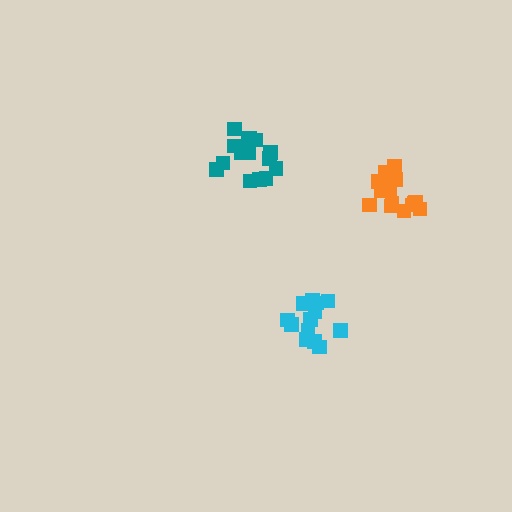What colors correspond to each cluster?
The clusters are colored: cyan, orange, teal.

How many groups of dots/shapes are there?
There are 3 groups.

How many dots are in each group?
Group 1: 13 dots, Group 2: 16 dots, Group 3: 17 dots (46 total).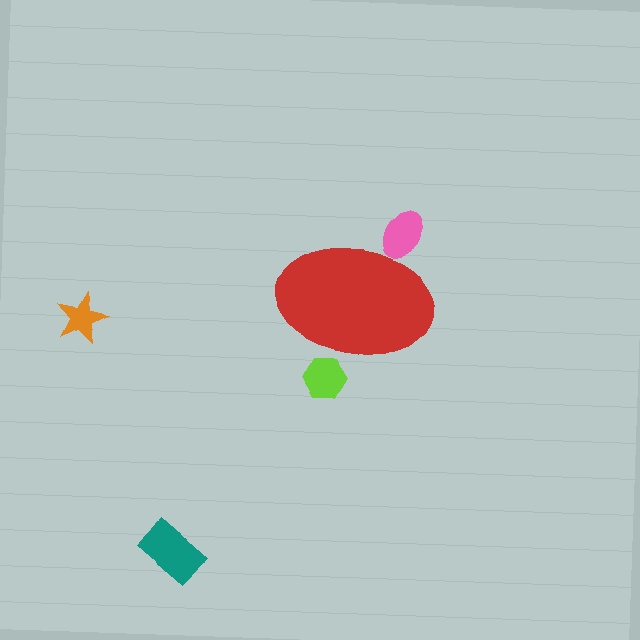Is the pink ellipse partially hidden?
Yes, the pink ellipse is partially hidden behind the red ellipse.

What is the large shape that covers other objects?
A red ellipse.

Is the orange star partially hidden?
No, the orange star is fully visible.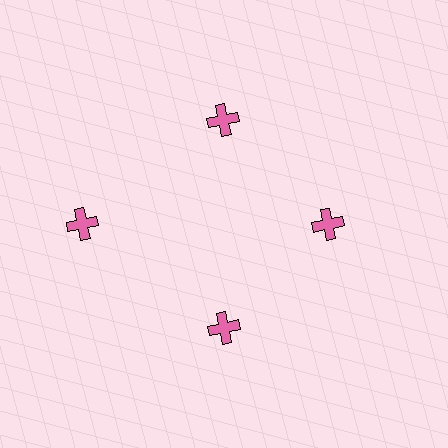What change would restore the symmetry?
The symmetry would be restored by moving it inward, back onto the ring so that all 4 crosses sit at equal angles and equal distance from the center.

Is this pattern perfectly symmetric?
No. The 4 pink crosses are arranged in a ring, but one element near the 9 o'clock position is pushed outward from the center, breaking the 4-fold rotational symmetry.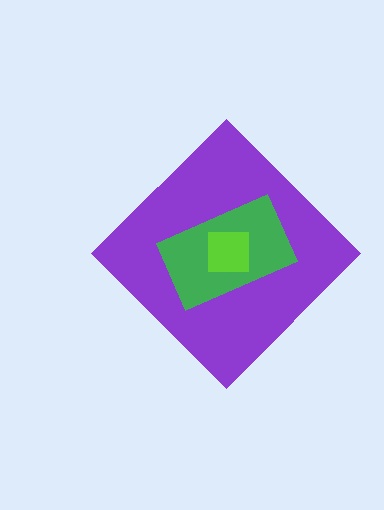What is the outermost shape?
The purple diamond.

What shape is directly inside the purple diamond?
The green rectangle.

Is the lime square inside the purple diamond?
Yes.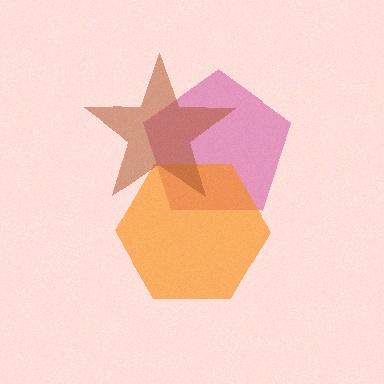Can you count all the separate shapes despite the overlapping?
Yes, there are 3 separate shapes.